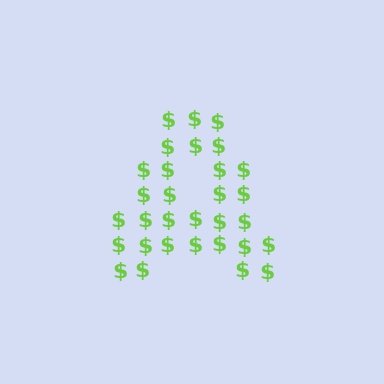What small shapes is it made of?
It is made of small dollar signs.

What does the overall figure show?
The overall figure shows the letter A.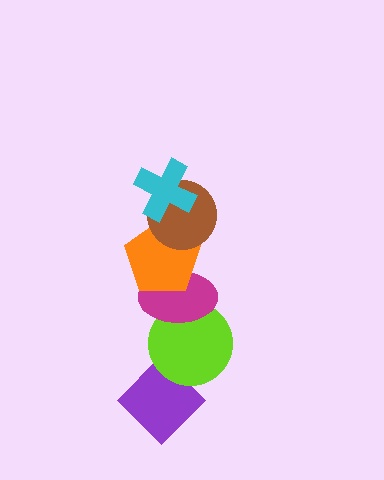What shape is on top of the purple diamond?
The lime circle is on top of the purple diamond.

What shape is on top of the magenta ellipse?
The orange pentagon is on top of the magenta ellipse.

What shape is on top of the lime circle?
The magenta ellipse is on top of the lime circle.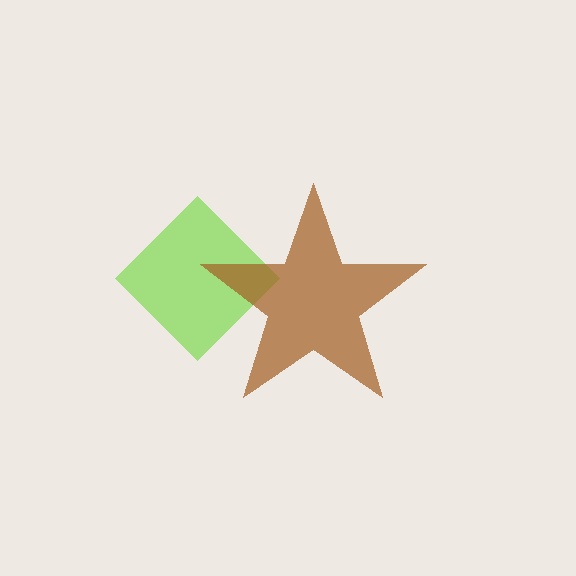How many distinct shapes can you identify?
There are 2 distinct shapes: a lime diamond, a brown star.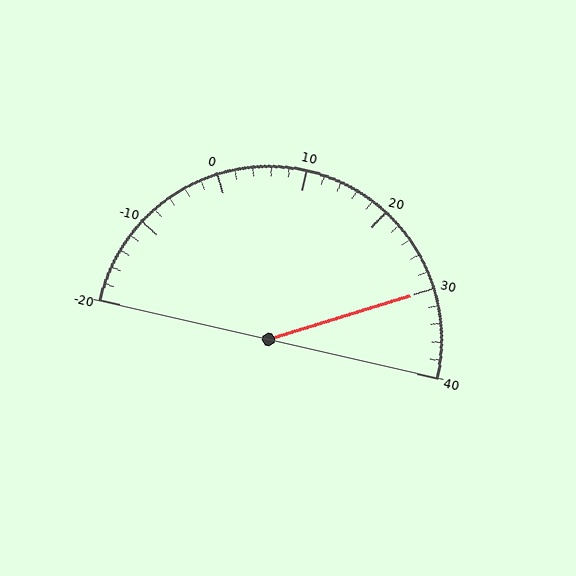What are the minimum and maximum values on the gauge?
The gauge ranges from -20 to 40.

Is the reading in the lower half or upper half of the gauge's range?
The reading is in the upper half of the range (-20 to 40).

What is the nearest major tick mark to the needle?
The nearest major tick mark is 30.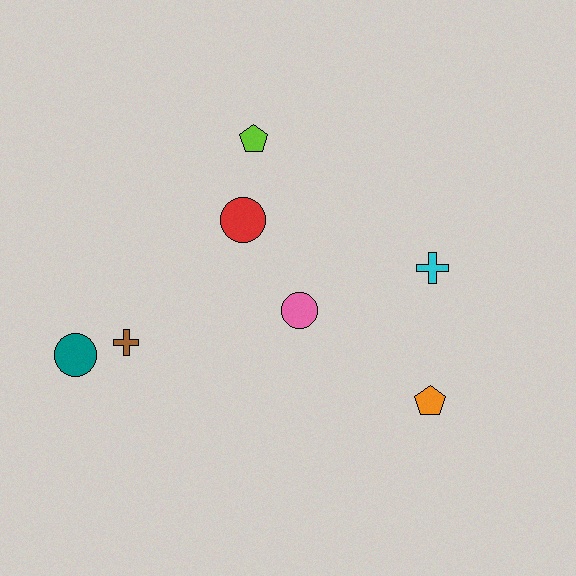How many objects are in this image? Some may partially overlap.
There are 7 objects.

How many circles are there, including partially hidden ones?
There are 3 circles.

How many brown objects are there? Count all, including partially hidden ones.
There is 1 brown object.